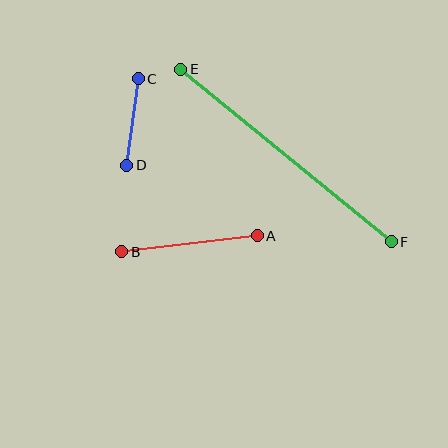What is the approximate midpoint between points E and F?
The midpoint is at approximately (286, 156) pixels.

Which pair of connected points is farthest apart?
Points E and F are farthest apart.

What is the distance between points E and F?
The distance is approximately 272 pixels.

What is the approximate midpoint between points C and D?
The midpoint is at approximately (133, 122) pixels.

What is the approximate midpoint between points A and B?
The midpoint is at approximately (189, 244) pixels.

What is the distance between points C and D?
The distance is approximately 87 pixels.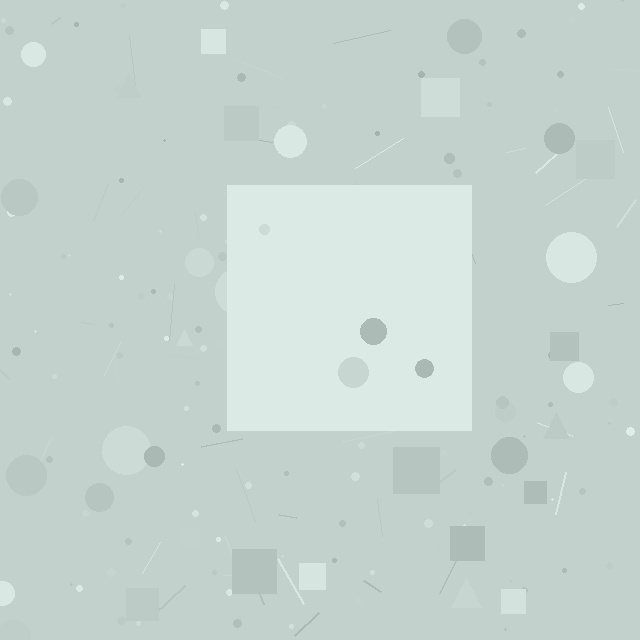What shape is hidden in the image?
A square is hidden in the image.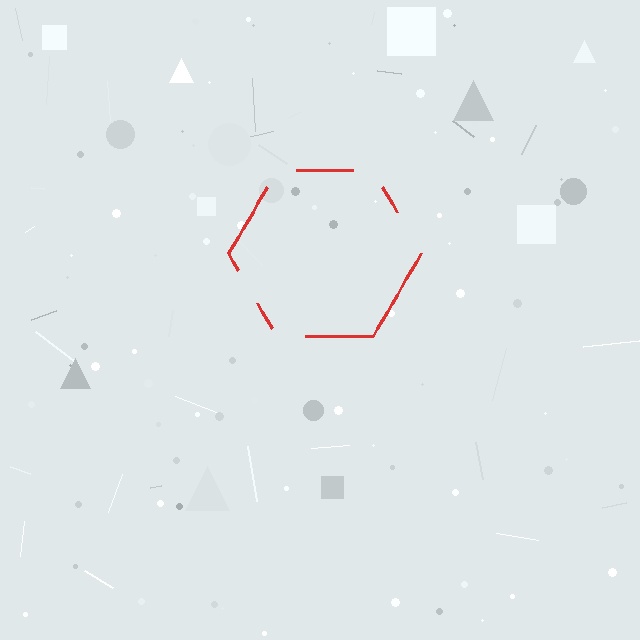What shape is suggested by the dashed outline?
The dashed outline suggests a hexagon.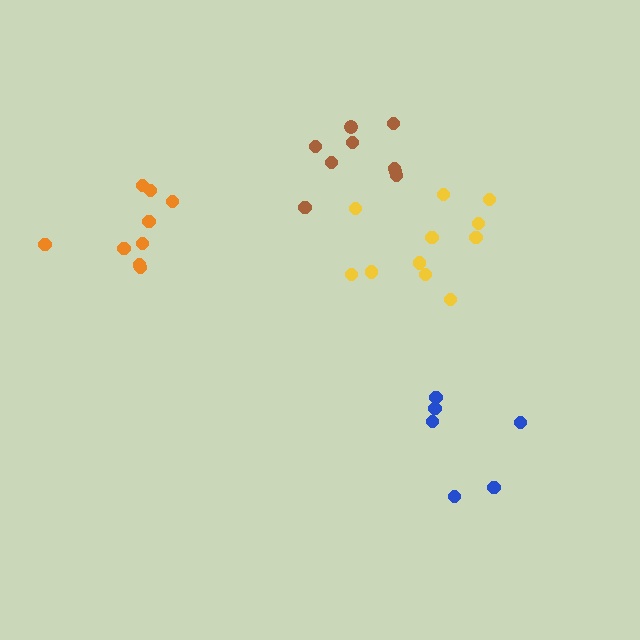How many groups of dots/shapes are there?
There are 4 groups.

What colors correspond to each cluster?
The clusters are colored: brown, yellow, orange, blue.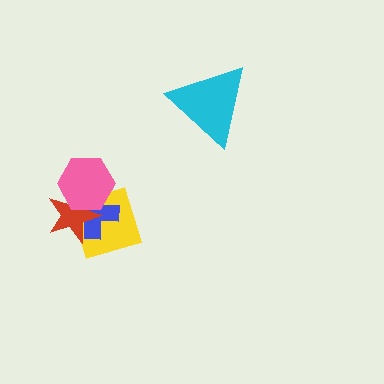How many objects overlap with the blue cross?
3 objects overlap with the blue cross.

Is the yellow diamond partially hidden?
Yes, it is partially covered by another shape.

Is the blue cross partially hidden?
Yes, it is partially covered by another shape.